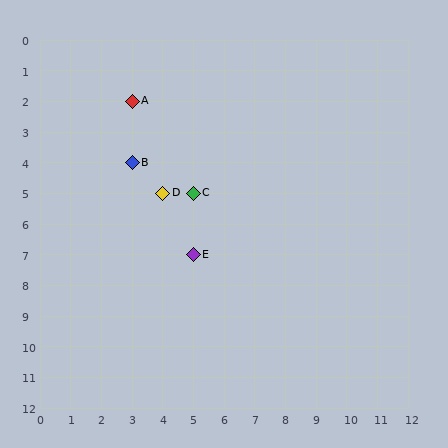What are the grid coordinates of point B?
Point B is at grid coordinates (3, 4).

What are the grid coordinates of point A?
Point A is at grid coordinates (3, 2).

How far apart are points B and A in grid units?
Points B and A are 2 rows apart.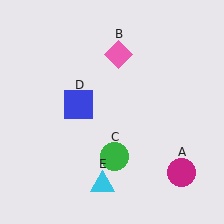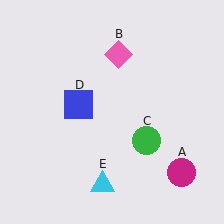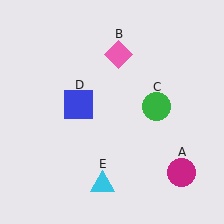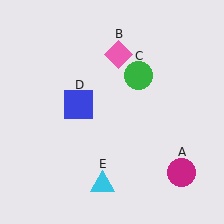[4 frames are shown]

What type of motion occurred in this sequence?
The green circle (object C) rotated counterclockwise around the center of the scene.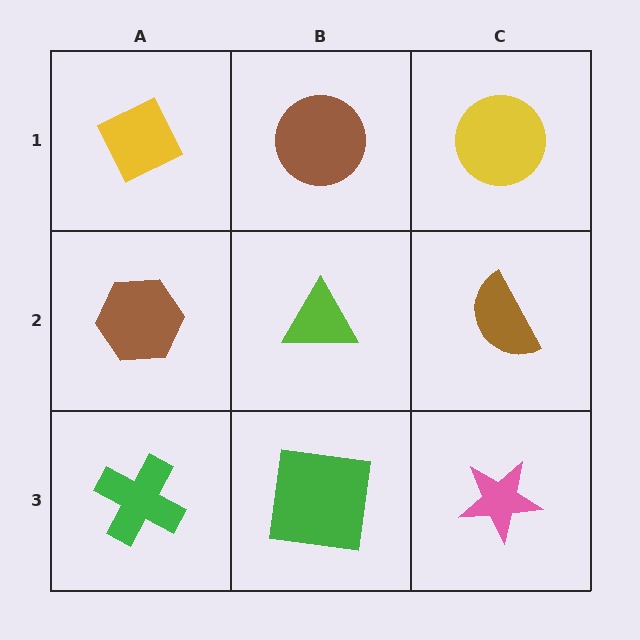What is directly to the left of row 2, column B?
A brown hexagon.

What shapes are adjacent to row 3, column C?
A brown semicircle (row 2, column C), a green square (row 3, column B).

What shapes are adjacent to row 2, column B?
A brown circle (row 1, column B), a green square (row 3, column B), a brown hexagon (row 2, column A), a brown semicircle (row 2, column C).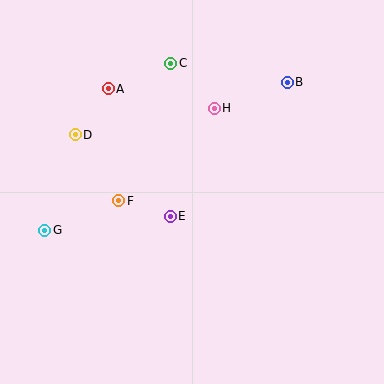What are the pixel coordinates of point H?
Point H is at (214, 108).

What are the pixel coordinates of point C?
Point C is at (171, 63).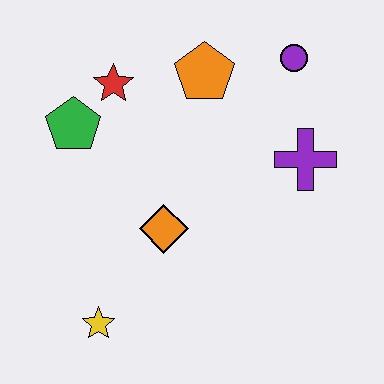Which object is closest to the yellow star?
The orange diamond is closest to the yellow star.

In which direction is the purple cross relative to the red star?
The purple cross is to the right of the red star.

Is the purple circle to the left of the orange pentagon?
No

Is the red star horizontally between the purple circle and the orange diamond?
No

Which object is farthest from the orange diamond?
The purple circle is farthest from the orange diamond.